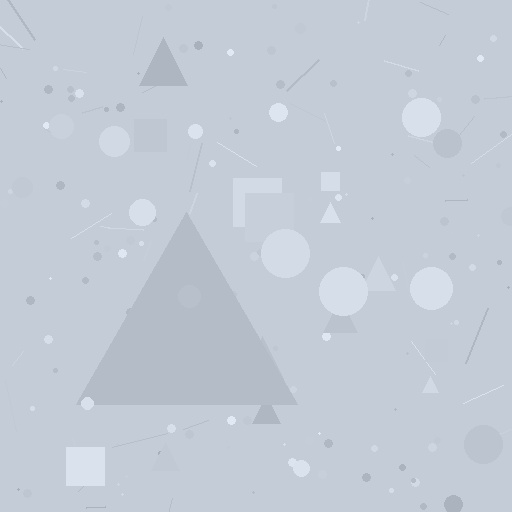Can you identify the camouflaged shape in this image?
The camouflaged shape is a triangle.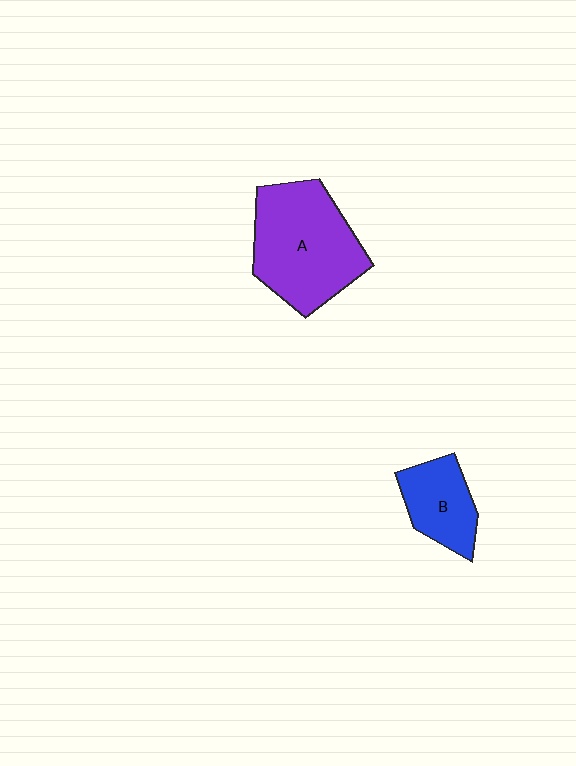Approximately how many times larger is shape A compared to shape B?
Approximately 2.0 times.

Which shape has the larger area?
Shape A (purple).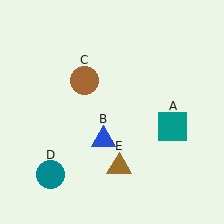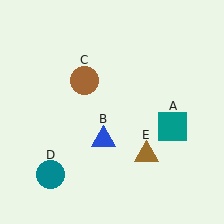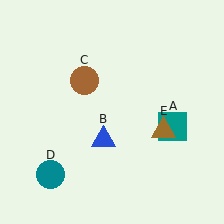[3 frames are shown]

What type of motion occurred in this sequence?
The brown triangle (object E) rotated counterclockwise around the center of the scene.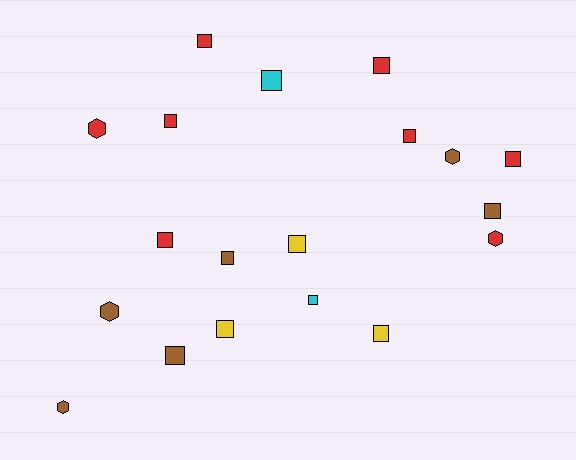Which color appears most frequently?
Red, with 8 objects.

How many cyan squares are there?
There are 2 cyan squares.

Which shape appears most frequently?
Square, with 14 objects.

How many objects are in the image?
There are 19 objects.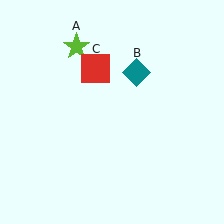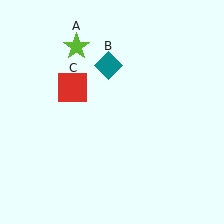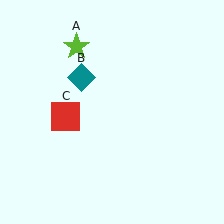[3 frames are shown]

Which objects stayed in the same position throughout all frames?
Lime star (object A) remained stationary.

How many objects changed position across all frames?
2 objects changed position: teal diamond (object B), red square (object C).